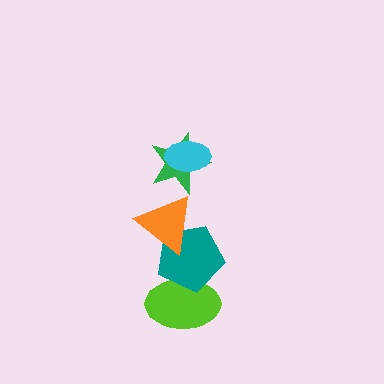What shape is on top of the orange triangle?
The green star is on top of the orange triangle.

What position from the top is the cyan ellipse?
The cyan ellipse is 1st from the top.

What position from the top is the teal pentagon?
The teal pentagon is 4th from the top.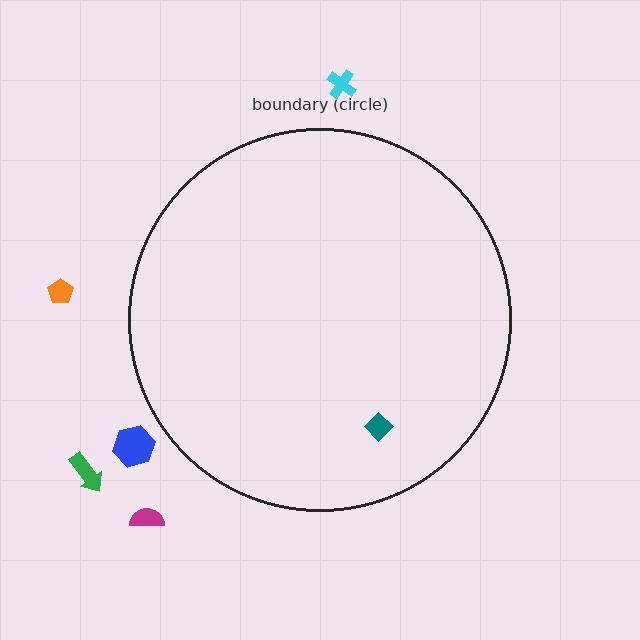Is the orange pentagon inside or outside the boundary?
Outside.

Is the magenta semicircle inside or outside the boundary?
Outside.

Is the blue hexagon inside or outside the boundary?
Outside.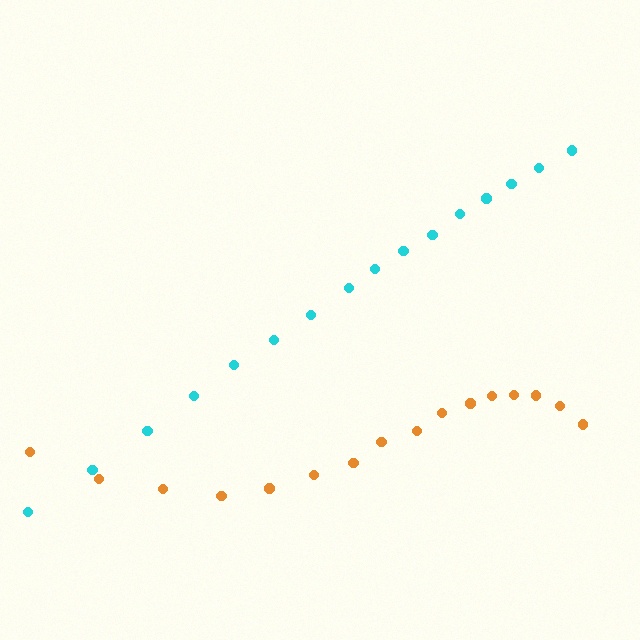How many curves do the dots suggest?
There are 2 distinct paths.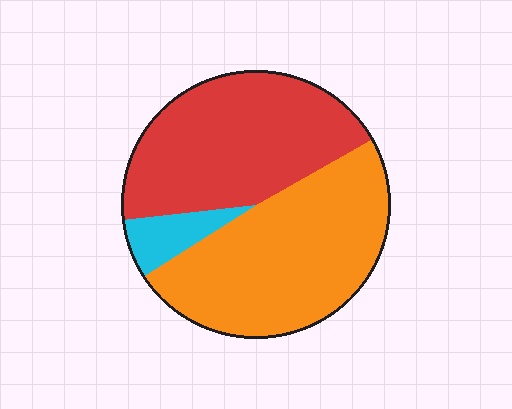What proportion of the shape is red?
Red takes up between a quarter and a half of the shape.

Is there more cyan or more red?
Red.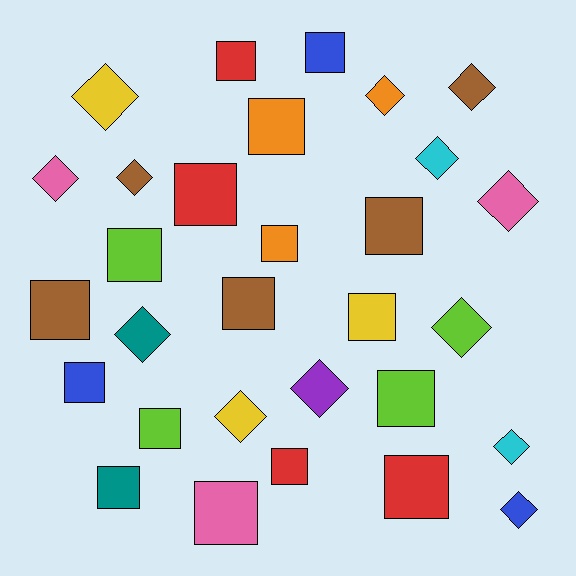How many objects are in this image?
There are 30 objects.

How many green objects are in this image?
There are no green objects.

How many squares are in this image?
There are 17 squares.